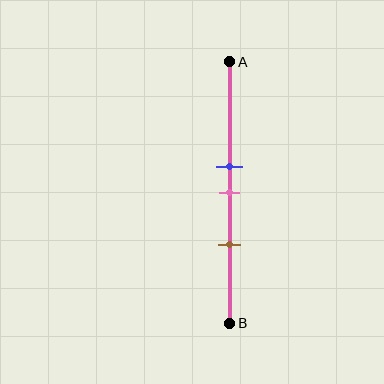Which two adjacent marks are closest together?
The blue and pink marks are the closest adjacent pair.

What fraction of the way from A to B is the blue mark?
The blue mark is approximately 40% (0.4) of the way from A to B.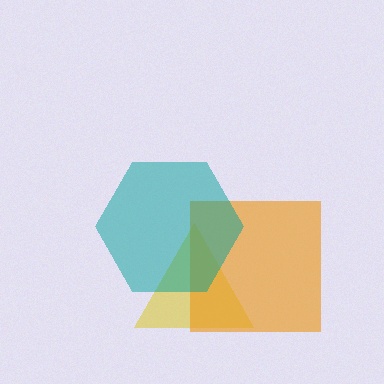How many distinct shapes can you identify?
There are 3 distinct shapes: a yellow triangle, an orange square, a teal hexagon.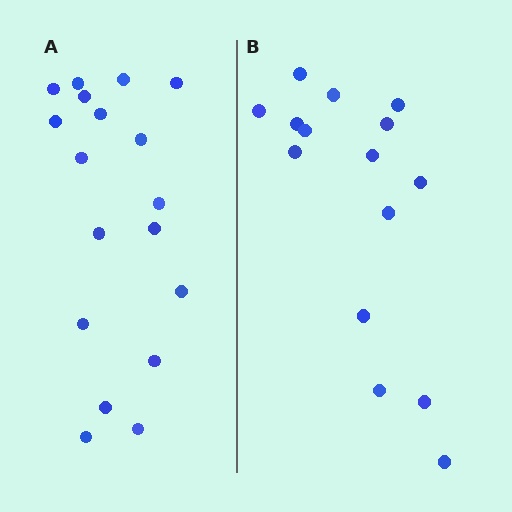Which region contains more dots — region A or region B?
Region A (the left region) has more dots.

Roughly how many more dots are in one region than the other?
Region A has just a few more — roughly 2 or 3 more dots than region B.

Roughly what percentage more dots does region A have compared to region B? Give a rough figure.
About 20% more.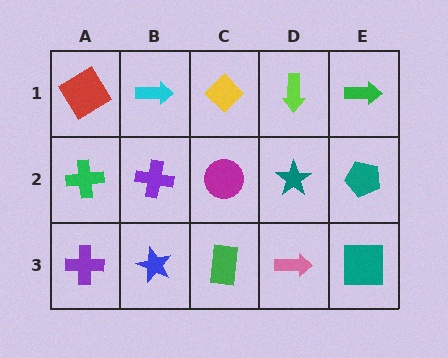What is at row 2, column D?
A teal star.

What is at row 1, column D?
A lime arrow.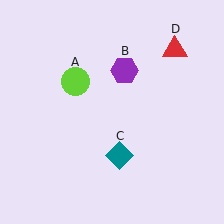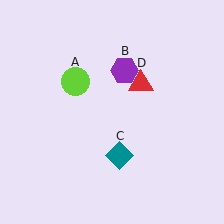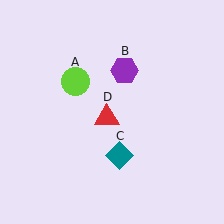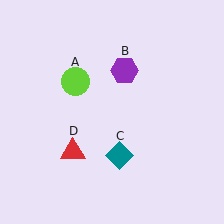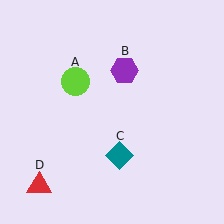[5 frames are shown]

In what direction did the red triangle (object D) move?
The red triangle (object D) moved down and to the left.